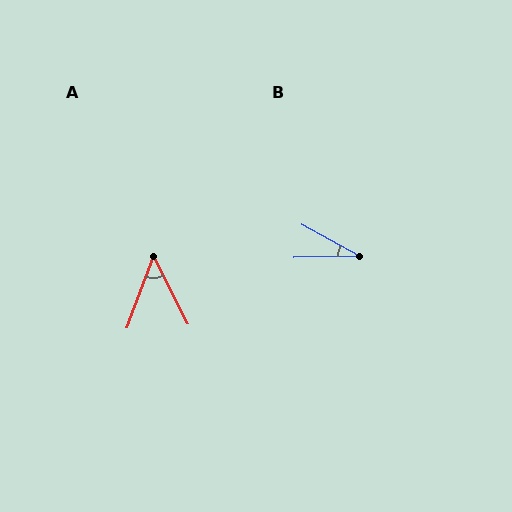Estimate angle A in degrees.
Approximately 48 degrees.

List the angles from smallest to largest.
B (30°), A (48°).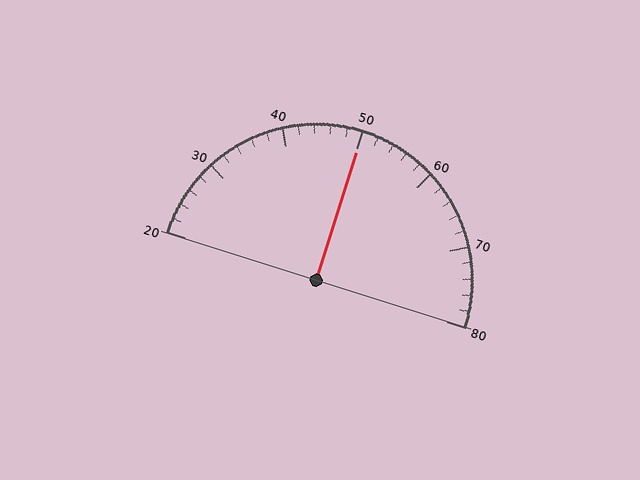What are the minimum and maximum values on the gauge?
The gauge ranges from 20 to 80.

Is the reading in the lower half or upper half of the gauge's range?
The reading is in the upper half of the range (20 to 80).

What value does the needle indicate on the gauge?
The needle indicates approximately 50.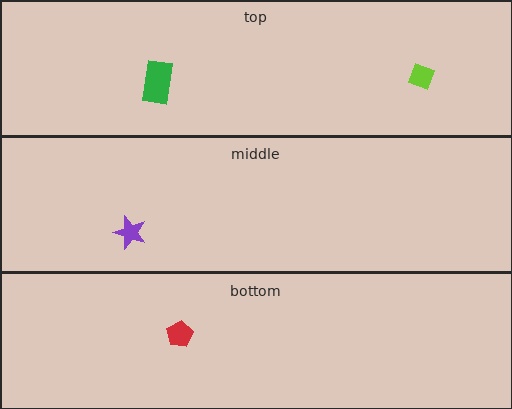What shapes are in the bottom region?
The red pentagon.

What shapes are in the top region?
The lime diamond, the green rectangle.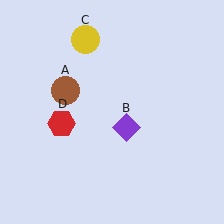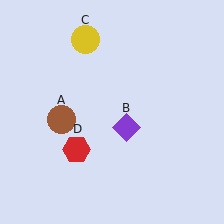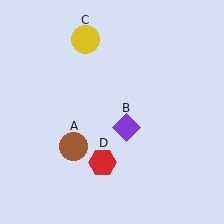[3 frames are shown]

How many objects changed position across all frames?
2 objects changed position: brown circle (object A), red hexagon (object D).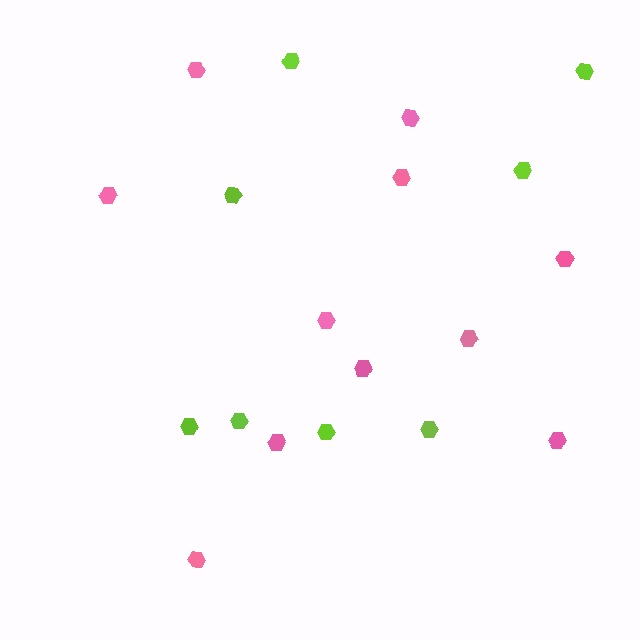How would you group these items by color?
There are 2 groups: one group of pink hexagons (11) and one group of lime hexagons (8).